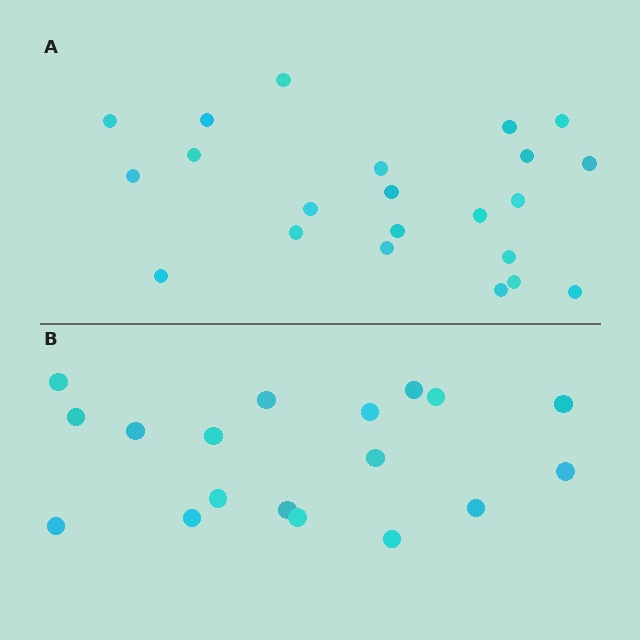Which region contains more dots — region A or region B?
Region A (the top region) has more dots.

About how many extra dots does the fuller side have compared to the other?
Region A has about 4 more dots than region B.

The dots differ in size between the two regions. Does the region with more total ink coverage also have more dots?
No. Region B has more total ink coverage because its dots are larger, but region A actually contains more individual dots. Total area can be misleading — the number of items is what matters here.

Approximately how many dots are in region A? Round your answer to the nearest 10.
About 20 dots. (The exact count is 22, which rounds to 20.)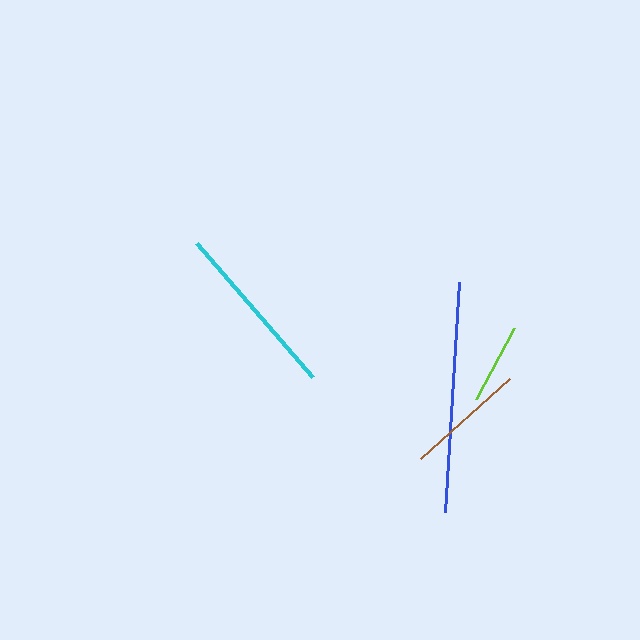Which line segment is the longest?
The blue line is the longest at approximately 230 pixels.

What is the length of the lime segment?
The lime segment is approximately 80 pixels long.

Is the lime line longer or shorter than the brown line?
The brown line is longer than the lime line.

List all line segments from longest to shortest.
From longest to shortest: blue, cyan, brown, lime.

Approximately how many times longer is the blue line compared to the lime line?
The blue line is approximately 2.9 times the length of the lime line.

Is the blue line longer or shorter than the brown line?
The blue line is longer than the brown line.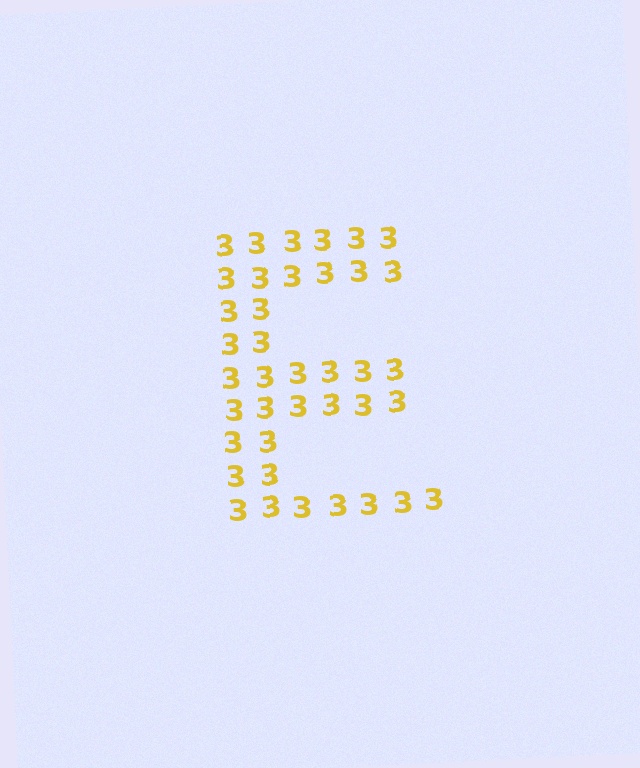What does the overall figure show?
The overall figure shows the letter E.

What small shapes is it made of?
It is made of small digit 3's.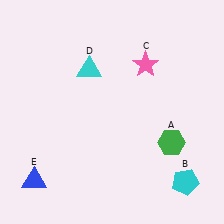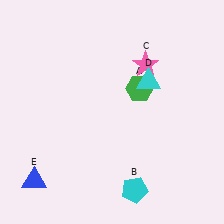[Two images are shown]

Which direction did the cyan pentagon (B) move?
The cyan pentagon (B) moved left.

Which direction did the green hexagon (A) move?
The green hexagon (A) moved up.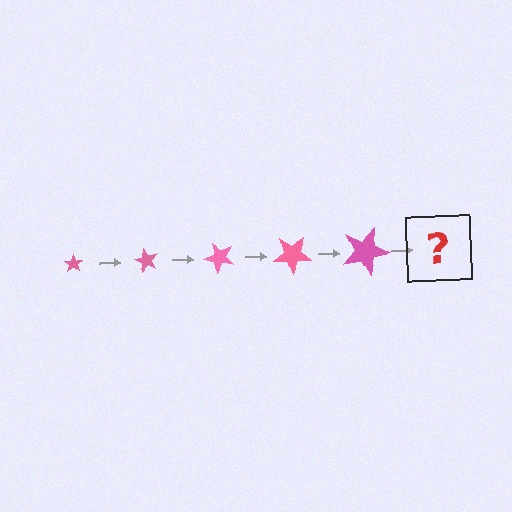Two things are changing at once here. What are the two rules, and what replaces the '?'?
The two rules are that the star grows larger each step and it rotates 60 degrees each step. The '?' should be a star, larger than the previous one and rotated 300 degrees from the start.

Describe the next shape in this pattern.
It should be a star, larger than the previous one and rotated 300 degrees from the start.